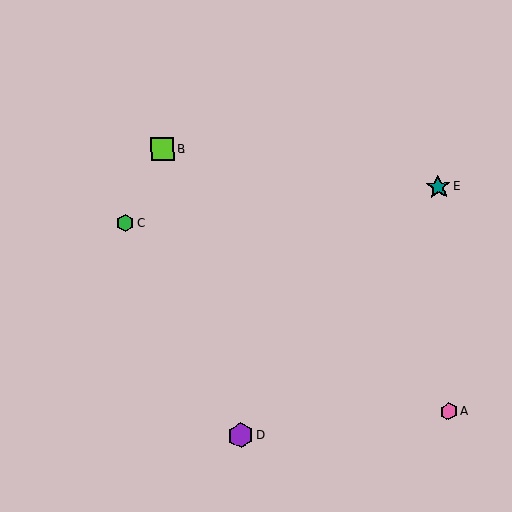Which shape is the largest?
The purple hexagon (labeled D) is the largest.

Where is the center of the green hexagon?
The center of the green hexagon is at (125, 223).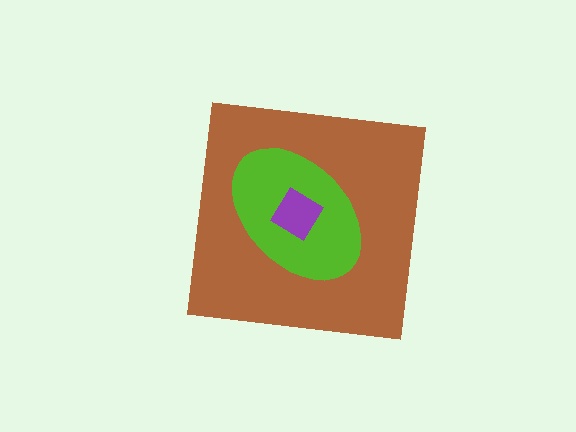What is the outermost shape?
The brown square.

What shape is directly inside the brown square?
The lime ellipse.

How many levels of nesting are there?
3.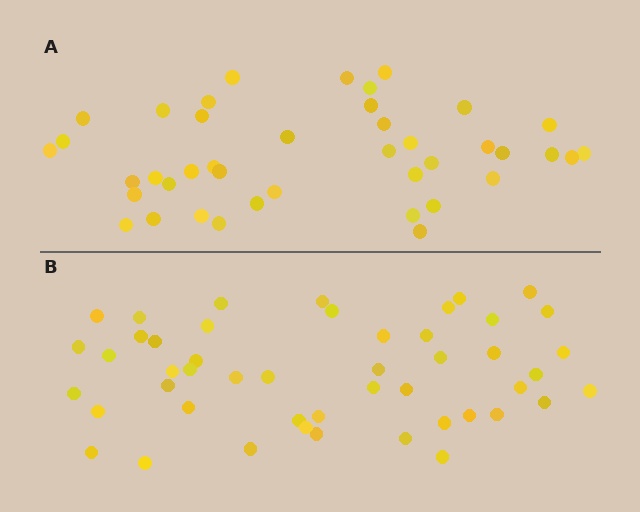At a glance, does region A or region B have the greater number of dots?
Region B (the bottom region) has more dots.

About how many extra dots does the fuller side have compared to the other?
Region B has roughly 8 or so more dots than region A.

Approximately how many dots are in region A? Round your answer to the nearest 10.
About 40 dots. (The exact count is 41, which rounds to 40.)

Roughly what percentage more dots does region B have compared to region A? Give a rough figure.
About 15% more.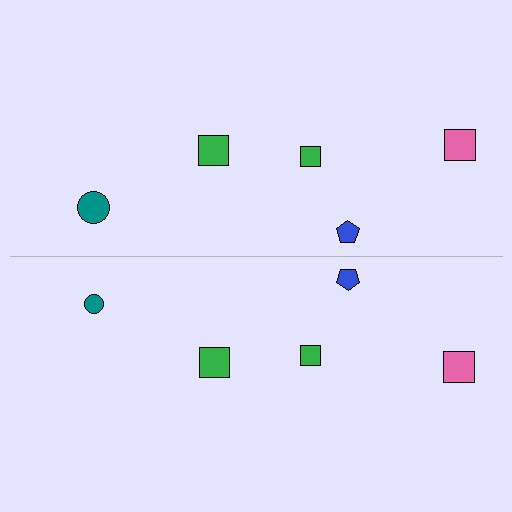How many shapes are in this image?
There are 10 shapes in this image.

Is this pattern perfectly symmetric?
No, the pattern is not perfectly symmetric. The teal circle on the bottom side has a different size than its mirror counterpart.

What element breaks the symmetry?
The teal circle on the bottom side has a different size than its mirror counterpart.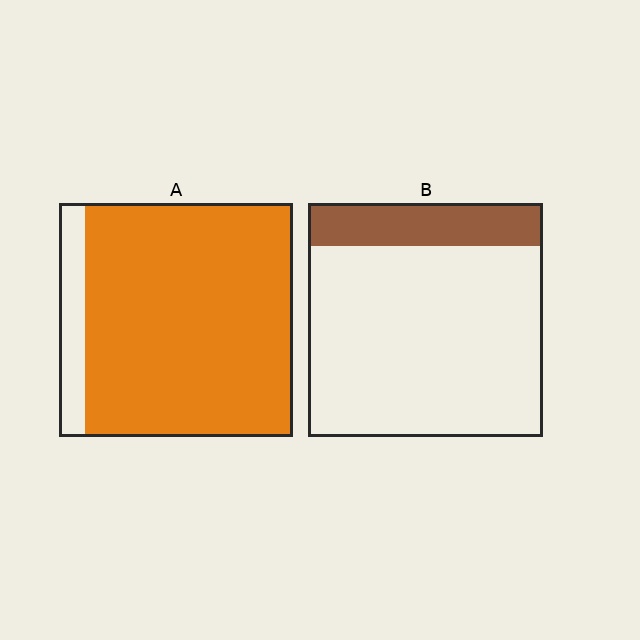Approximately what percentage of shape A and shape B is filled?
A is approximately 90% and B is approximately 20%.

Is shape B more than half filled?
No.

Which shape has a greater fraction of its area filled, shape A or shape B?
Shape A.